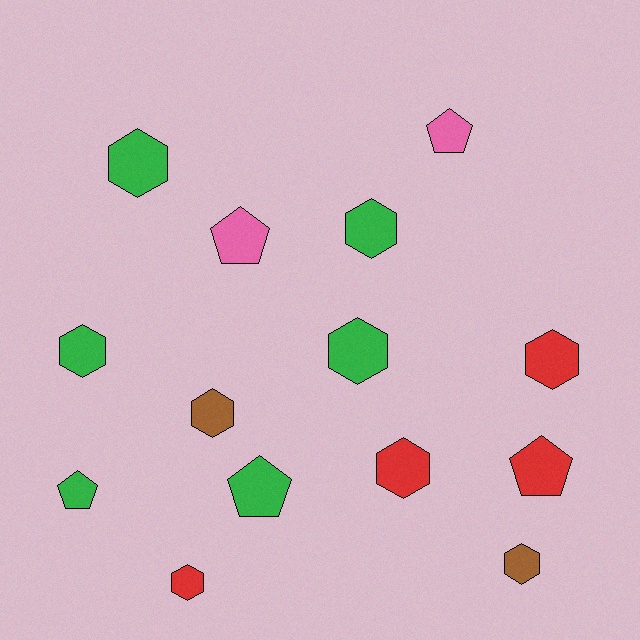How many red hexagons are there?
There are 3 red hexagons.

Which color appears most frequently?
Green, with 6 objects.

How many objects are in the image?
There are 14 objects.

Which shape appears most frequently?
Hexagon, with 9 objects.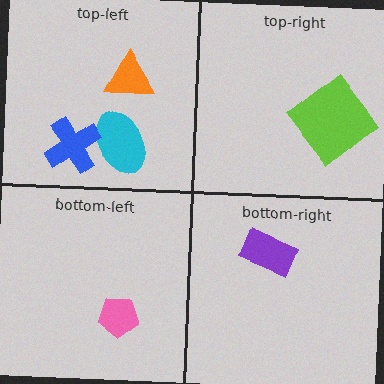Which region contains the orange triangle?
The top-left region.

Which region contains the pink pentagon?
The bottom-left region.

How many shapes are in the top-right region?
1.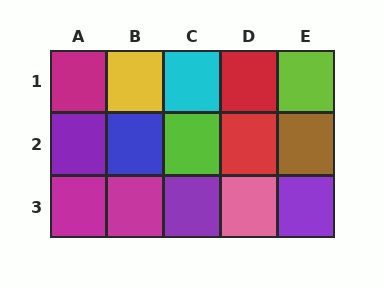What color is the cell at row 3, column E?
Purple.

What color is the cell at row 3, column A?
Magenta.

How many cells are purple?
3 cells are purple.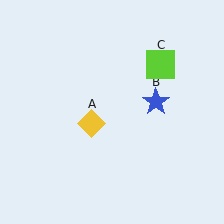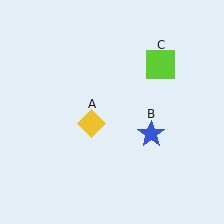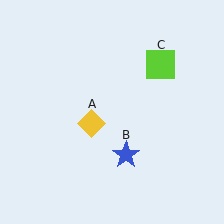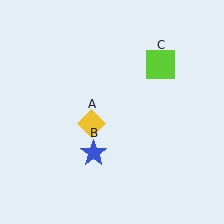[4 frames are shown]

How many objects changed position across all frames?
1 object changed position: blue star (object B).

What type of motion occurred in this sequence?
The blue star (object B) rotated clockwise around the center of the scene.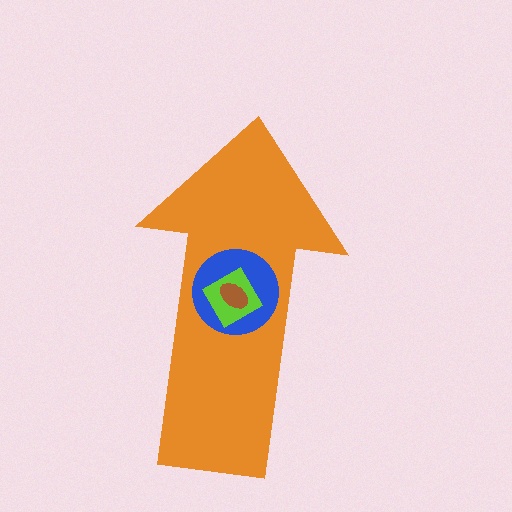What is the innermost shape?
The brown ellipse.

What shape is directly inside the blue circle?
The lime diamond.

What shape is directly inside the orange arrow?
The blue circle.